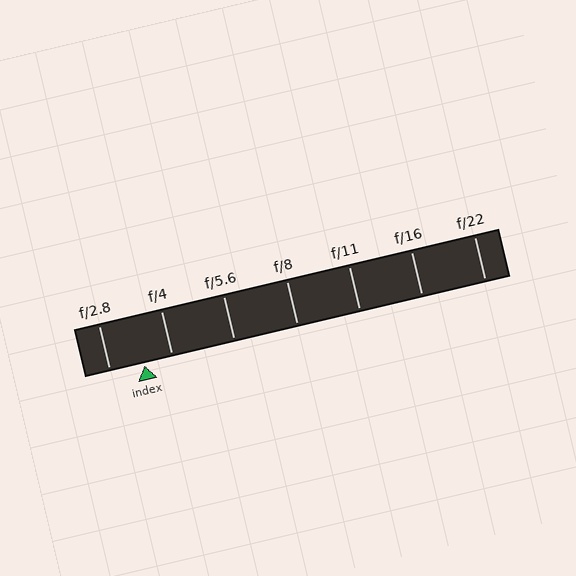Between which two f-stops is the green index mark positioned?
The index mark is between f/2.8 and f/4.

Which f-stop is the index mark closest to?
The index mark is closest to f/4.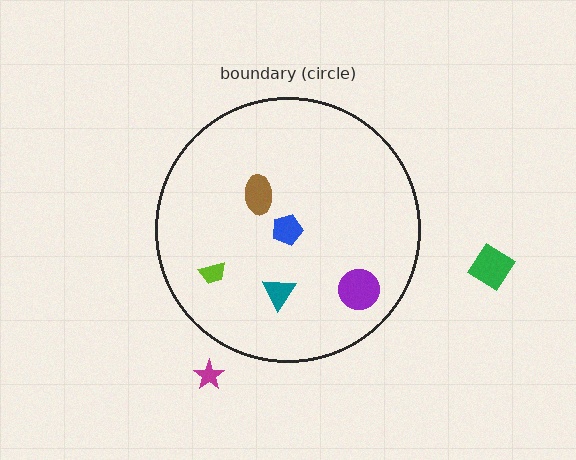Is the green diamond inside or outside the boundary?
Outside.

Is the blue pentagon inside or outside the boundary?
Inside.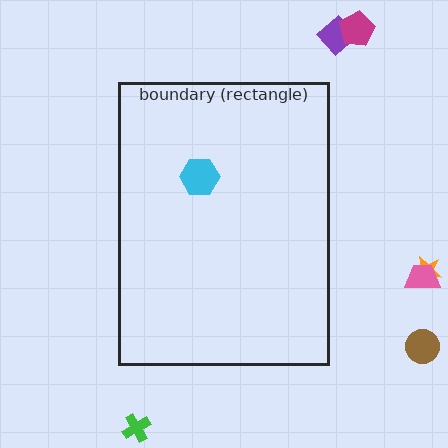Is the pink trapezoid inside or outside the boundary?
Outside.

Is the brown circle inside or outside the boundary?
Outside.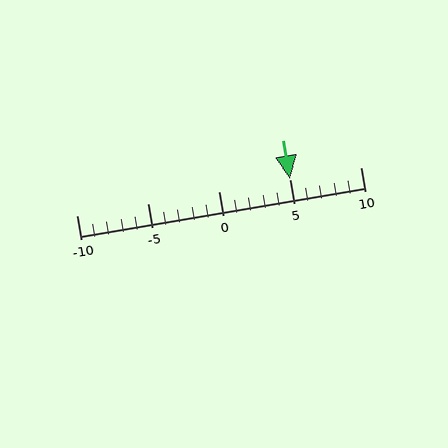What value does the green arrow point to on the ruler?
The green arrow points to approximately 5.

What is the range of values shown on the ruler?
The ruler shows values from -10 to 10.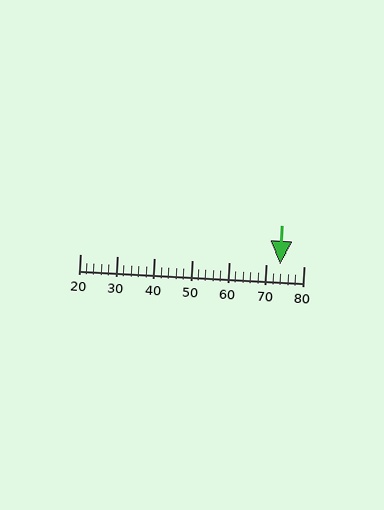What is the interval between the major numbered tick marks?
The major tick marks are spaced 10 units apart.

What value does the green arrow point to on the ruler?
The green arrow points to approximately 74.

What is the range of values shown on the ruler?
The ruler shows values from 20 to 80.